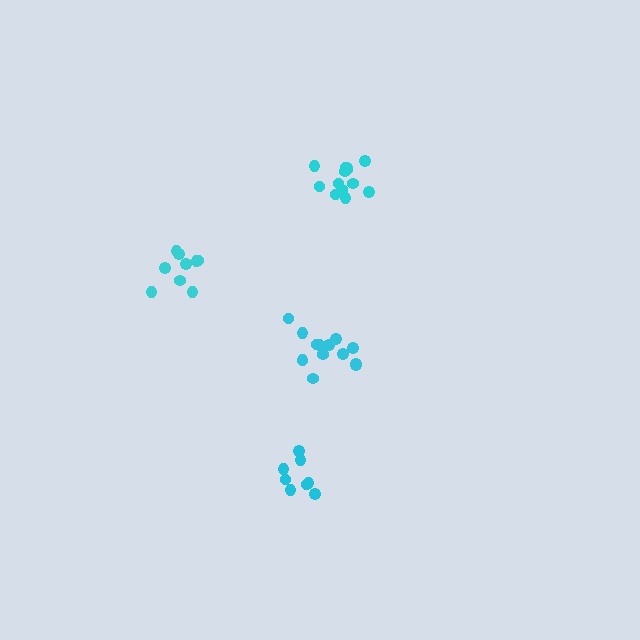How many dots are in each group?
Group 1: 14 dots, Group 2: 9 dots, Group 3: 13 dots, Group 4: 8 dots (44 total).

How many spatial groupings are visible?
There are 4 spatial groupings.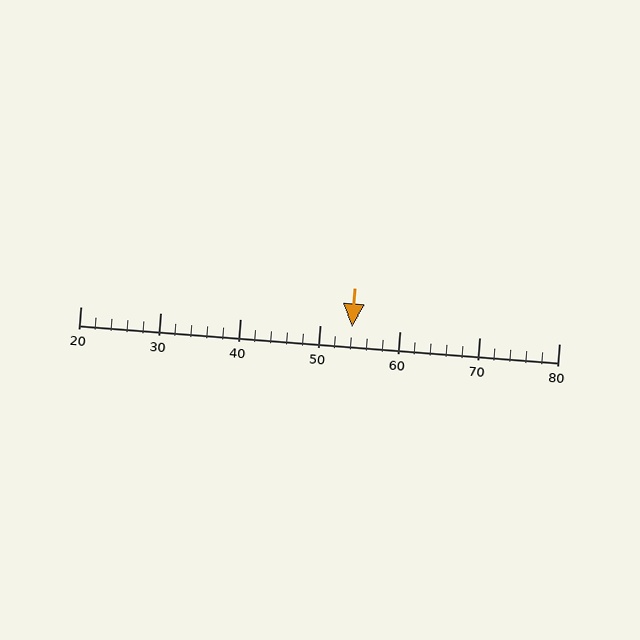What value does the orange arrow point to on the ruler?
The orange arrow points to approximately 54.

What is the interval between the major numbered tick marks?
The major tick marks are spaced 10 units apart.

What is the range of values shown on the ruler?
The ruler shows values from 20 to 80.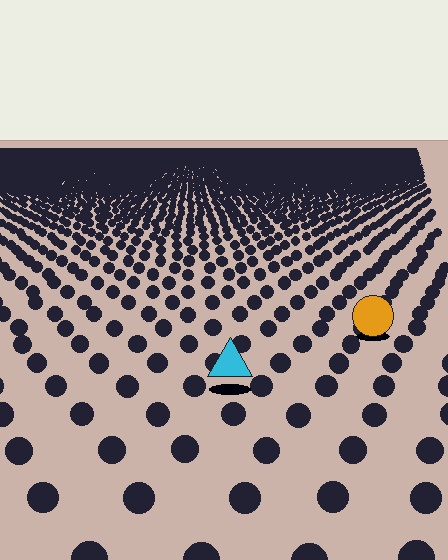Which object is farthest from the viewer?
The orange circle is farthest from the viewer. It appears smaller and the ground texture around it is denser.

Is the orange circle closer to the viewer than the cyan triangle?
No. The cyan triangle is closer — you can tell from the texture gradient: the ground texture is coarser near it.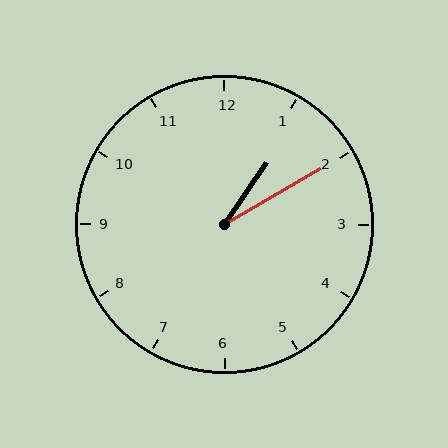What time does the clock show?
1:10.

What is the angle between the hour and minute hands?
Approximately 25 degrees.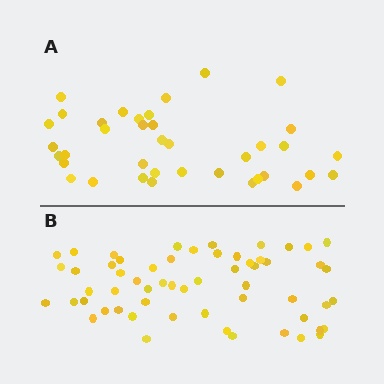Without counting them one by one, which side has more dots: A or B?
Region B (the bottom region) has more dots.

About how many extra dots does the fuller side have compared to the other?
Region B has approximately 20 more dots than region A.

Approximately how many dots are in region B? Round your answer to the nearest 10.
About 60 dots. (The exact count is 58, which rounds to 60.)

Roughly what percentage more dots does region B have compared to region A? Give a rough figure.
About 55% more.